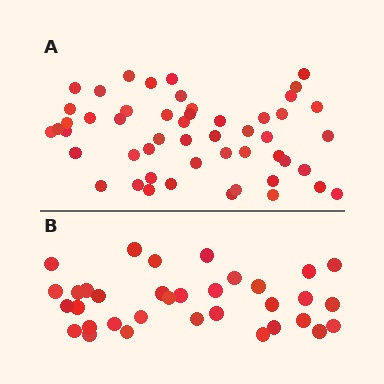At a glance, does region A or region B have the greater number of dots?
Region A (the top region) has more dots.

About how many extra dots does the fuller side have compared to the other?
Region A has approximately 15 more dots than region B.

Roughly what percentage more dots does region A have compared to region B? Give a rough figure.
About 50% more.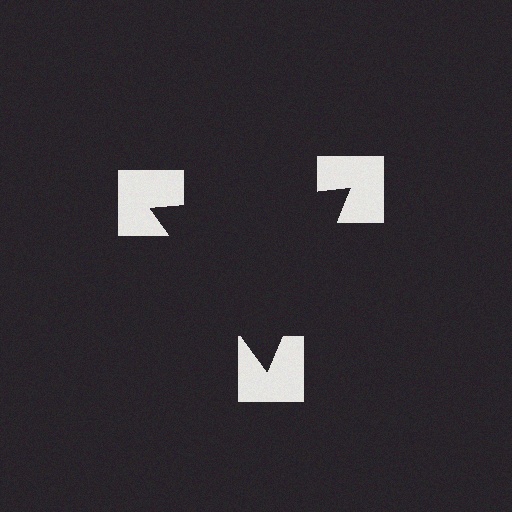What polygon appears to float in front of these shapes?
An illusory triangle — its edges are inferred from the aligned wedge cuts in the notched squares, not physically drawn.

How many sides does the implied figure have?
3 sides.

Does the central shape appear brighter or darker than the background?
It typically appears slightly darker than the background, even though no actual brightness change is drawn.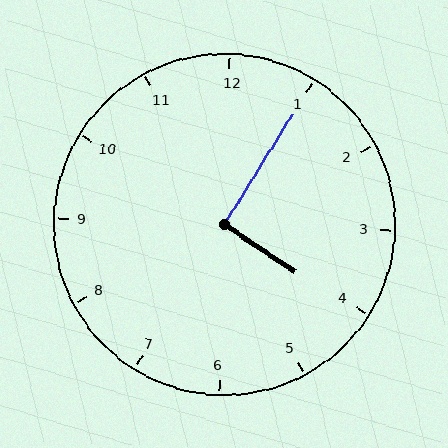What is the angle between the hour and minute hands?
Approximately 92 degrees.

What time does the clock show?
4:05.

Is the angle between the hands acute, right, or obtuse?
It is right.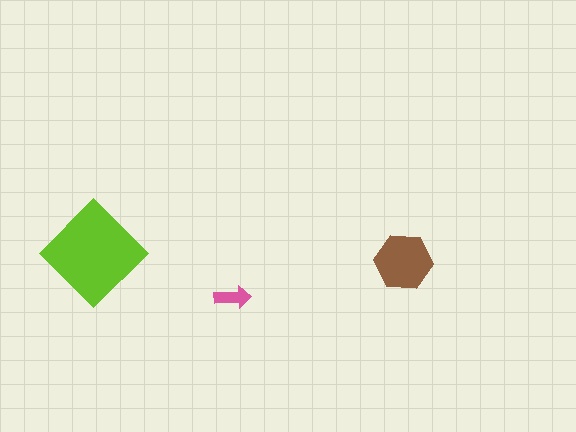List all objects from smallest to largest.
The pink arrow, the brown hexagon, the lime diamond.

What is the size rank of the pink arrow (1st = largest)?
3rd.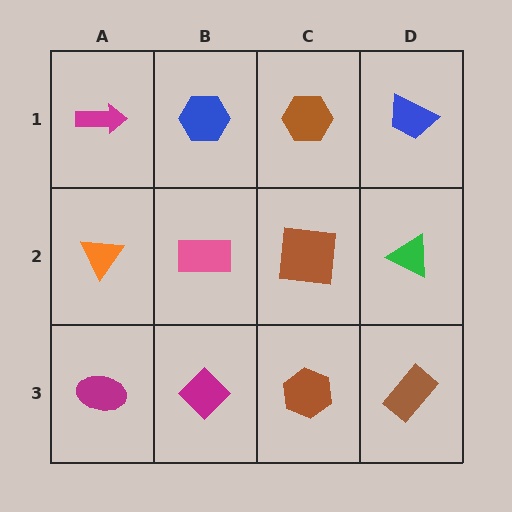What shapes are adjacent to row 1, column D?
A green triangle (row 2, column D), a brown hexagon (row 1, column C).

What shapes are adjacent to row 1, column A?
An orange triangle (row 2, column A), a blue hexagon (row 1, column B).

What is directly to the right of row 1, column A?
A blue hexagon.